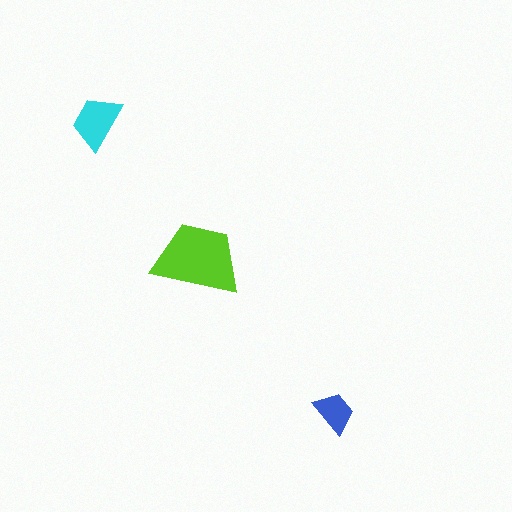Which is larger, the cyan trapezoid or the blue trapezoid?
The cyan one.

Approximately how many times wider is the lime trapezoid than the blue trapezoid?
About 2 times wider.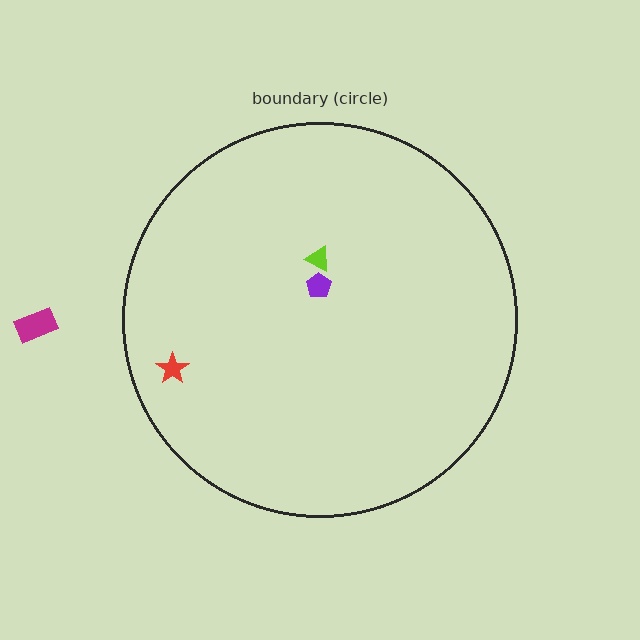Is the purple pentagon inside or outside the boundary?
Inside.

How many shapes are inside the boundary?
3 inside, 1 outside.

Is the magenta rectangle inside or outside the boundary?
Outside.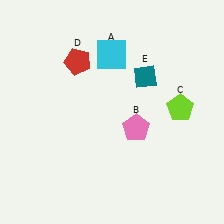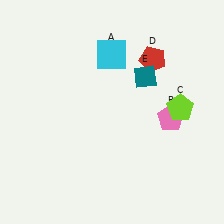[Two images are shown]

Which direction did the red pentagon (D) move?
The red pentagon (D) moved right.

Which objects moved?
The objects that moved are: the pink pentagon (B), the red pentagon (D).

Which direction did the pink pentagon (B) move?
The pink pentagon (B) moved right.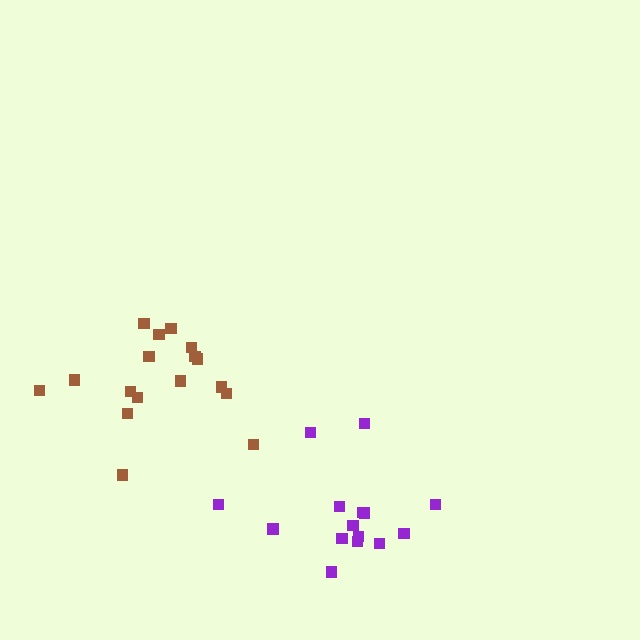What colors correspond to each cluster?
The clusters are colored: brown, purple.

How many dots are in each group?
Group 1: 17 dots, Group 2: 15 dots (32 total).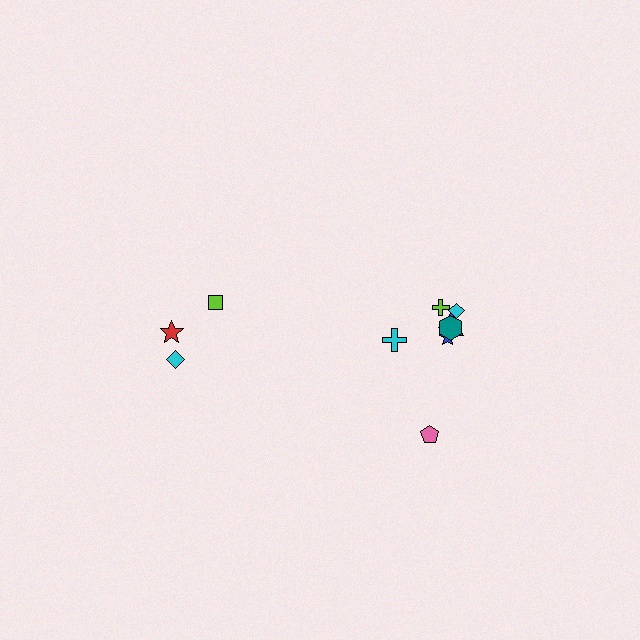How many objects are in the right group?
There are 8 objects.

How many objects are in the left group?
There are 3 objects.